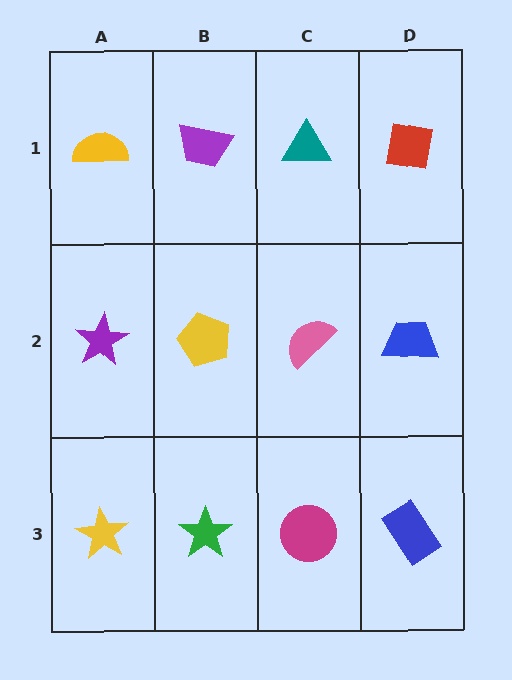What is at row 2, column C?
A pink semicircle.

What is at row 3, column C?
A magenta circle.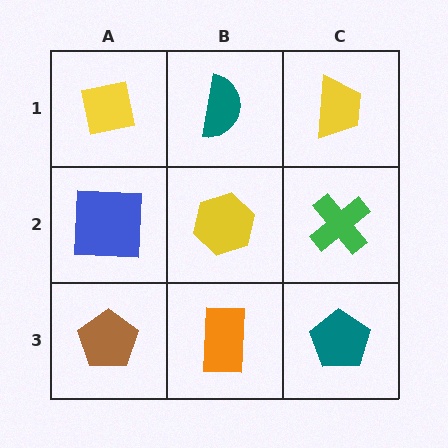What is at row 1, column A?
A yellow square.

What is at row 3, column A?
A brown pentagon.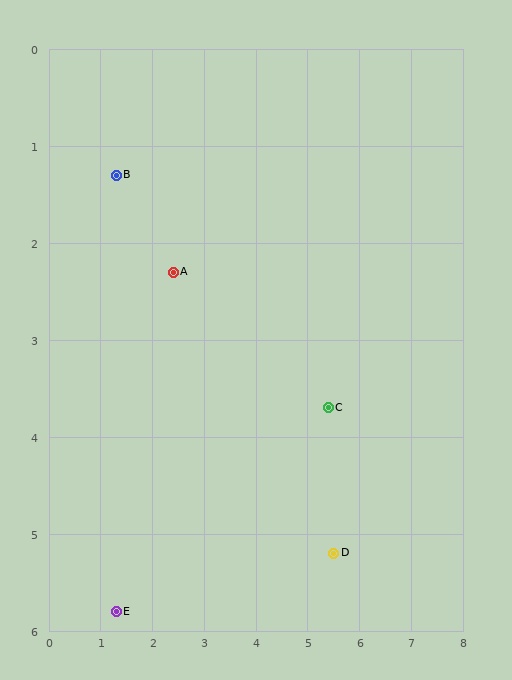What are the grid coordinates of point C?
Point C is at approximately (5.4, 3.7).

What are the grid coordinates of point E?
Point E is at approximately (1.3, 5.8).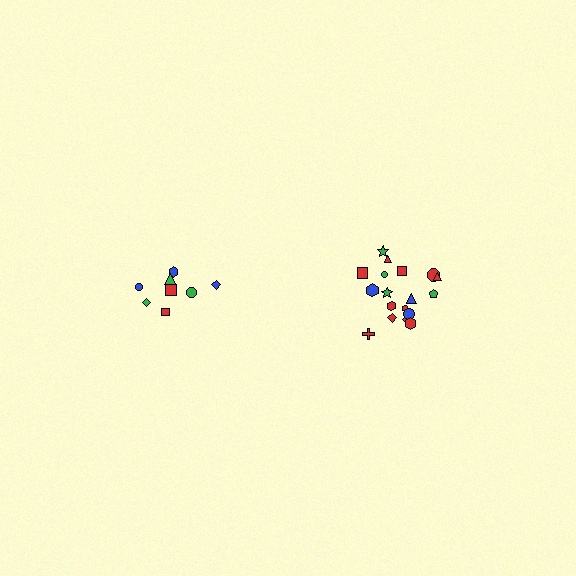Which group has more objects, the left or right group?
The right group.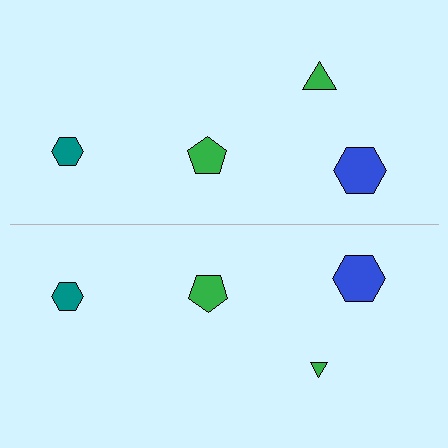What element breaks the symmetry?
The green triangle on the bottom side has a different size than its mirror counterpart.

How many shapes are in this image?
There are 8 shapes in this image.